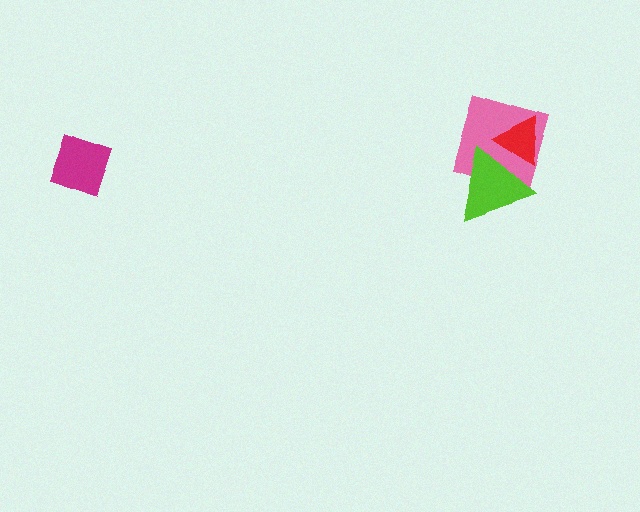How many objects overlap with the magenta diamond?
0 objects overlap with the magenta diamond.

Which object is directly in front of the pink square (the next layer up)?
The lime triangle is directly in front of the pink square.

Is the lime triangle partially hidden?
Yes, it is partially covered by another shape.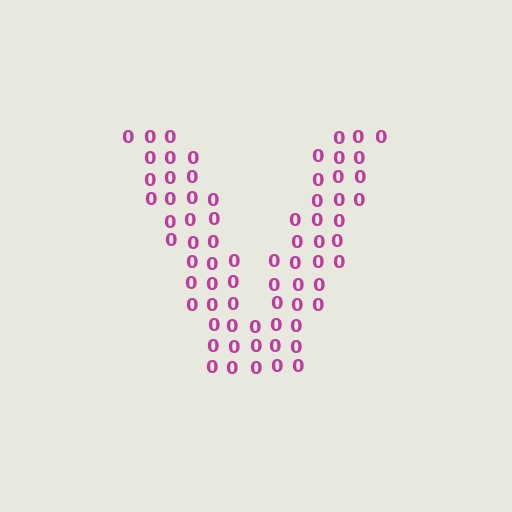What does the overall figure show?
The overall figure shows the letter V.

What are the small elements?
The small elements are digit 0's.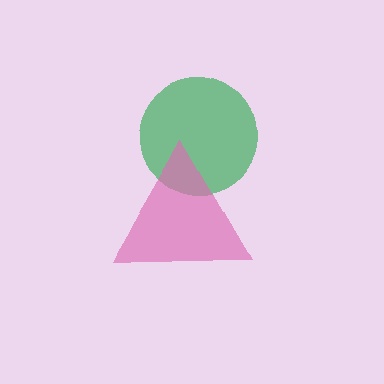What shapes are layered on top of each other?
The layered shapes are: a green circle, a pink triangle.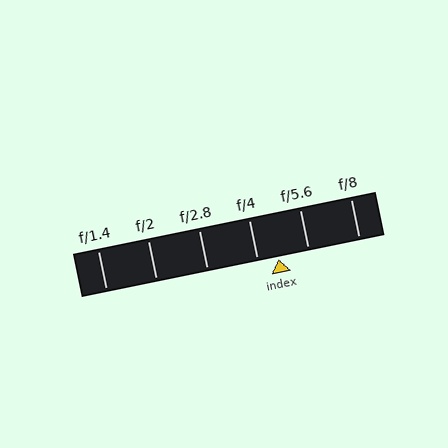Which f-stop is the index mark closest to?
The index mark is closest to f/4.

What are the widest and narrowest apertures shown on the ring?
The widest aperture shown is f/1.4 and the narrowest is f/8.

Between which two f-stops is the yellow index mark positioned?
The index mark is between f/4 and f/5.6.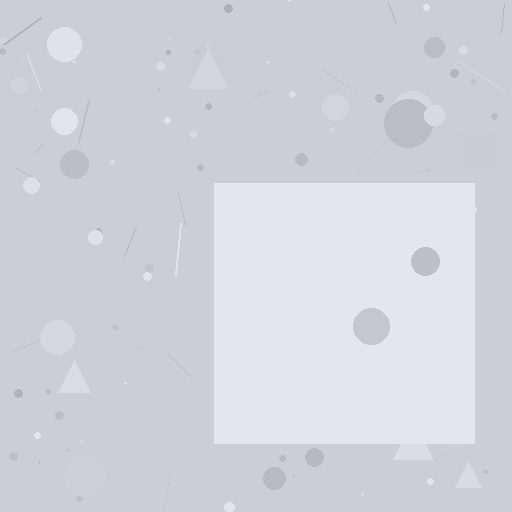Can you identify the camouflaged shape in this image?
The camouflaged shape is a square.